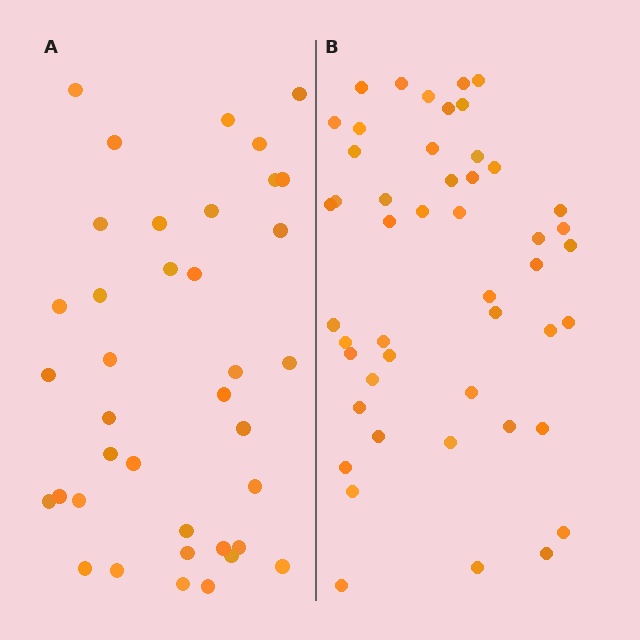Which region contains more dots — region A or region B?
Region B (the right region) has more dots.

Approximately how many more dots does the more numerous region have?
Region B has roughly 10 or so more dots than region A.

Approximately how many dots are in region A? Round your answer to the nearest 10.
About 40 dots. (The exact count is 38, which rounds to 40.)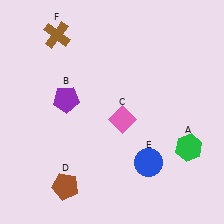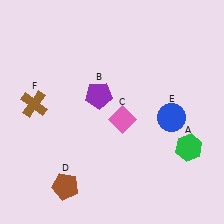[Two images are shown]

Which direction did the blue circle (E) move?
The blue circle (E) moved up.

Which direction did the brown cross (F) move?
The brown cross (F) moved down.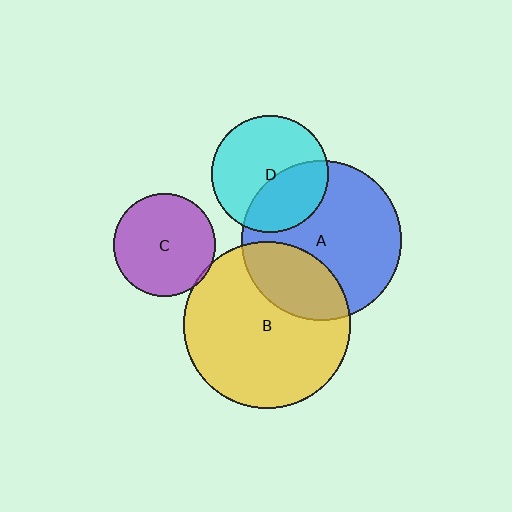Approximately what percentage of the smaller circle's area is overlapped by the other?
Approximately 30%.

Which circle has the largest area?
Circle B (yellow).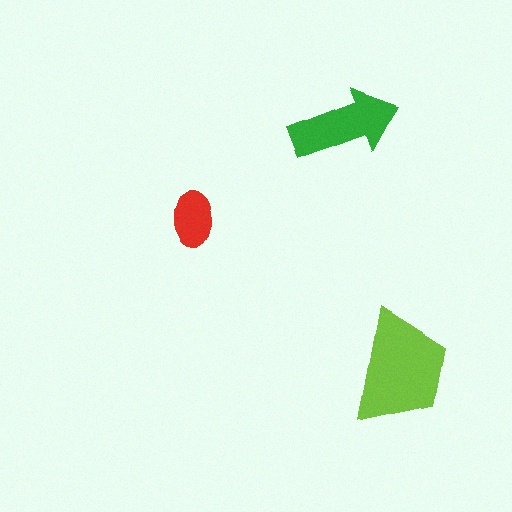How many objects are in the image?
There are 3 objects in the image.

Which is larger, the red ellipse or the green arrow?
The green arrow.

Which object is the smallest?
The red ellipse.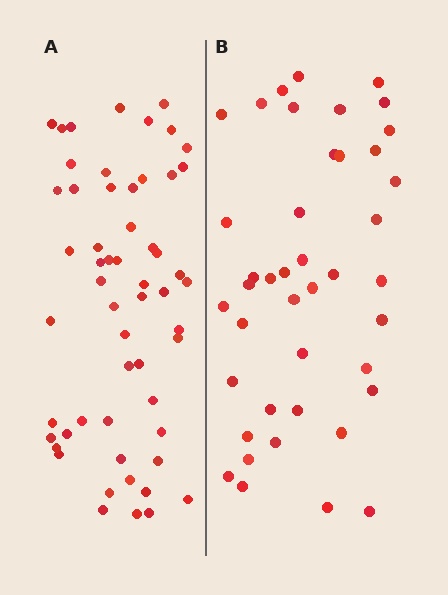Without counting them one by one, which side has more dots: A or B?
Region A (the left region) has more dots.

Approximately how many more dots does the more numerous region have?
Region A has approximately 15 more dots than region B.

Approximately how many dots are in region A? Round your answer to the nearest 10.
About 60 dots. (The exact count is 56, which rounds to 60.)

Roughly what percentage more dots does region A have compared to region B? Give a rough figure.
About 35% more.